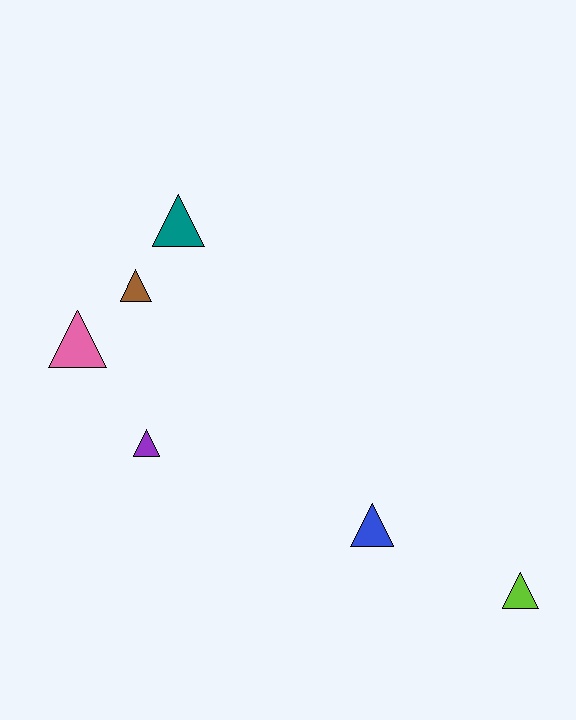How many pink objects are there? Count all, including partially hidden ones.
There is 1 pink object.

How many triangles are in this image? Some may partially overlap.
There are 6 triangles.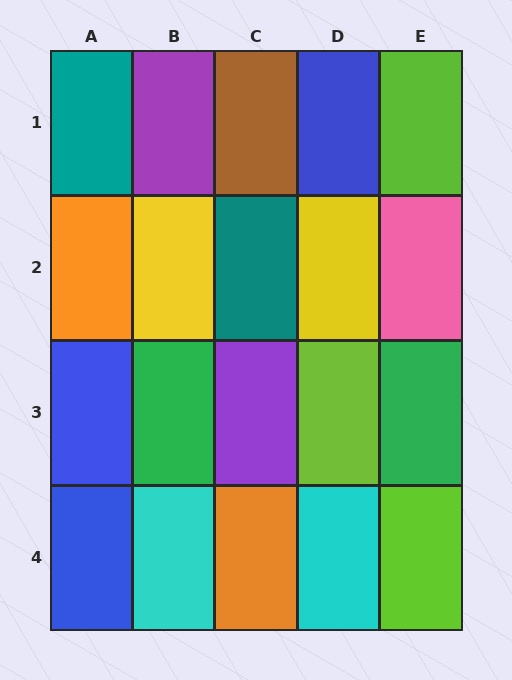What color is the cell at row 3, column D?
Lime.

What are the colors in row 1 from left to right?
Teal, purple, brown, blue, lime.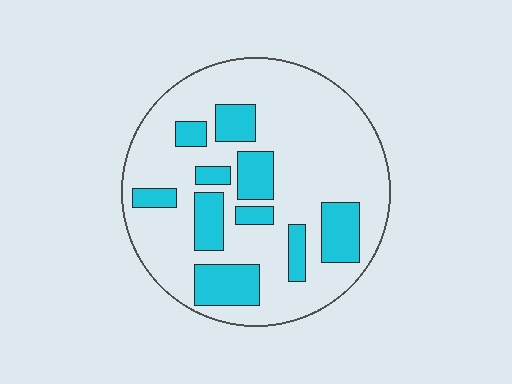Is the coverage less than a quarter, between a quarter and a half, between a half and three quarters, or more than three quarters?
Between a quarter and a half.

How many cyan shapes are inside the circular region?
10.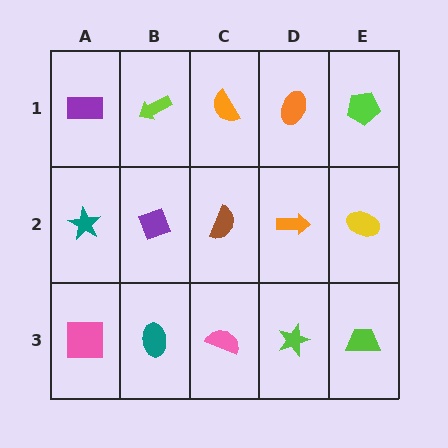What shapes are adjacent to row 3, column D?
An orange arrow (row 2, column D), a pink semicircle (row 3, column C), a lime trapezoid (row 3, column E).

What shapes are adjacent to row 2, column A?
A purple rectangle (row 1, column A), a pink square (row 3, column A), a purple diamond (row 2, column B).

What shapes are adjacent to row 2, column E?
A lime pentagon (row 1, column E), a lime trapezoid (row 3, column E), an orange arrow (row 2, column D).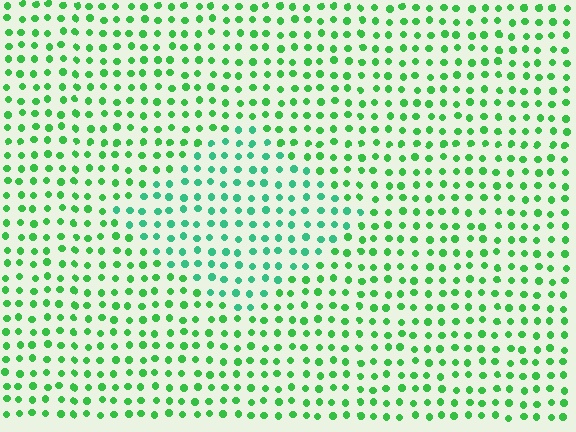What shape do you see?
I see a diamond.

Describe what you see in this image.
The image is filled with small green elements in a uniform arrangement. A diamond-shaped region is visible where the elements are tinted to a slightly different hue, forming a subtle color boundary.